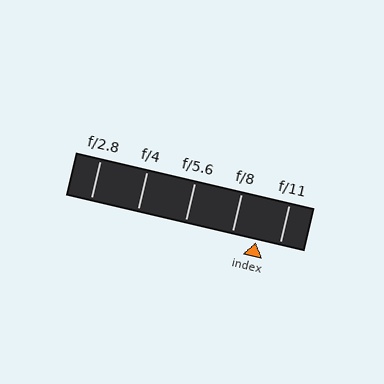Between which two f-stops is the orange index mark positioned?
The index mark is between f/8 and f/11.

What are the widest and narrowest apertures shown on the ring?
The widest aperture shown is f/2.8 and the narrowest is f/11.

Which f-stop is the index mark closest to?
The index mark is closest to f/11.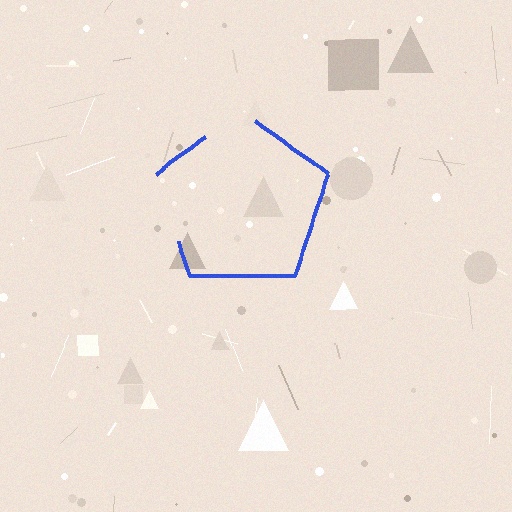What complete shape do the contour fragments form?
The contour fragments form a pentagon.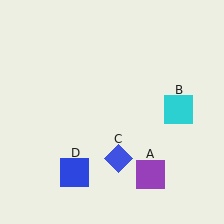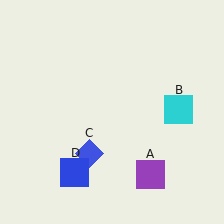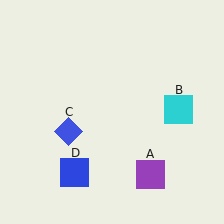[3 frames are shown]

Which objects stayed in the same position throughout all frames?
Purple square (object A) and cyan square (object B) and blue square (object D) remained stationary.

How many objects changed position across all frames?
1 object changed position: blue diamond (object C).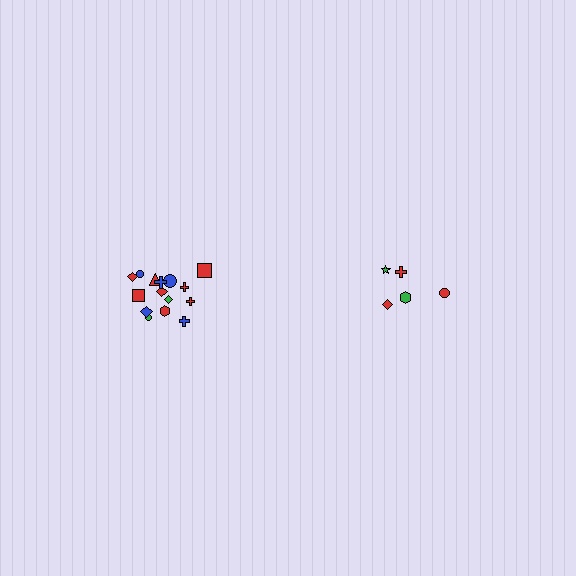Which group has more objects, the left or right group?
The left group.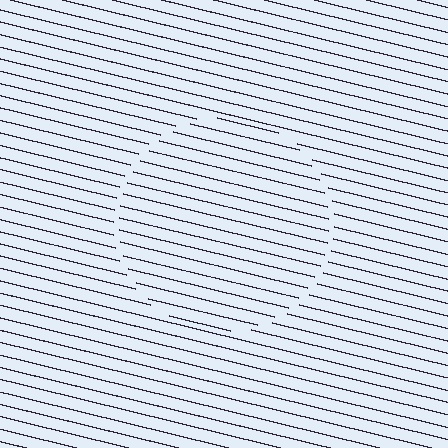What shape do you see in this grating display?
An illusory circle. The interior of the shape contains the same grating, shifted by half a period — the contour is defined by the phase discontinuity where line-ends from the inner and outer gratings abut.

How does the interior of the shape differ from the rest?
The interior of the shape contains the same grating, shifted by half a period — the contour is defined by the phase discontinuity where line-ends from the inner and outer gratings abut.